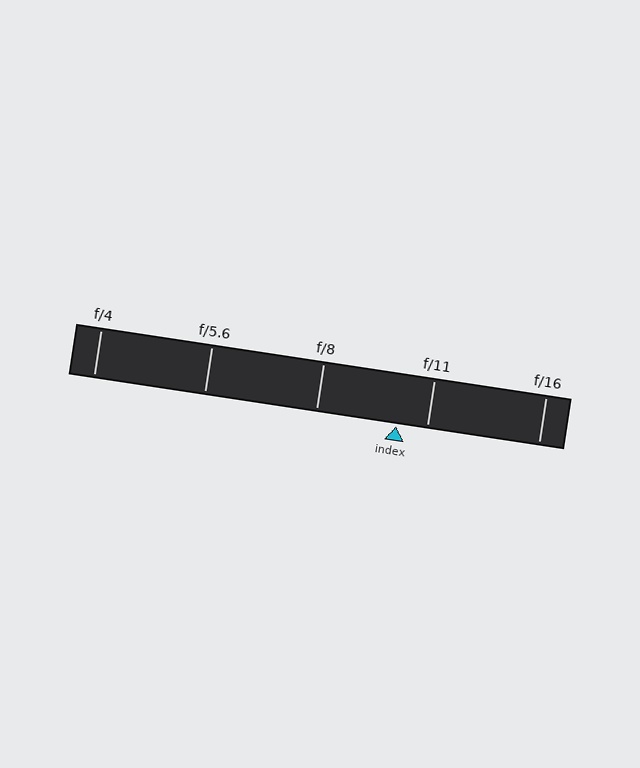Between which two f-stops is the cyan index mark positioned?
The index mark is between f/8 and f/11.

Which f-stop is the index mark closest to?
The index mark is closest to f/11.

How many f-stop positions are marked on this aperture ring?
There are 5 f-stop positions marked.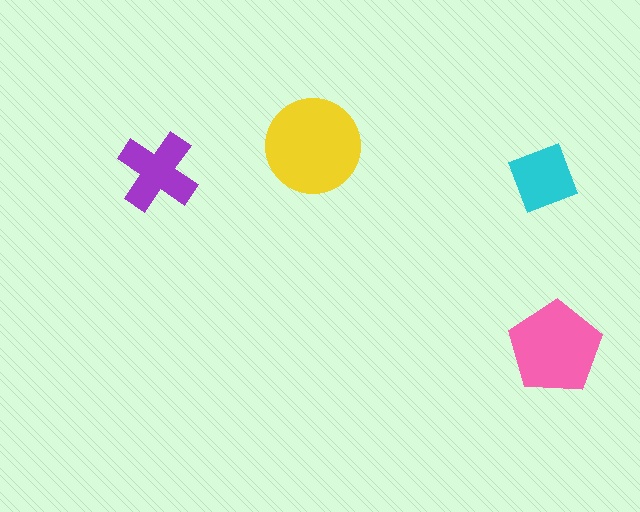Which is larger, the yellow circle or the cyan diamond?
The yellow circle.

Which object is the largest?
The yellow circle.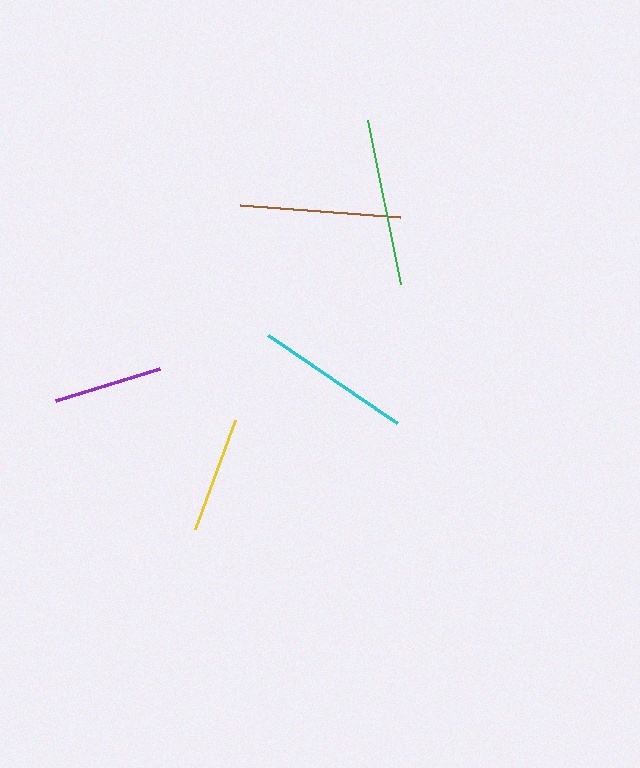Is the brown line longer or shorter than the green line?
The green line is longer than the brown line.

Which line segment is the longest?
The green line is the longest at approximately 166 pixels.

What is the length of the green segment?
The green segment is approximately 166 pixels long.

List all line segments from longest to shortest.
From longest to shortest: green, brown, cyan, yellow, purple.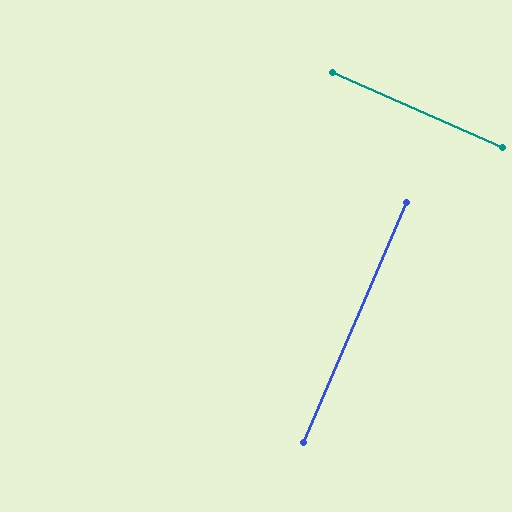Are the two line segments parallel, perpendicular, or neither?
Perpendicular — they meet at approximately 89°.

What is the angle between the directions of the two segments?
Approximately 89 degrees.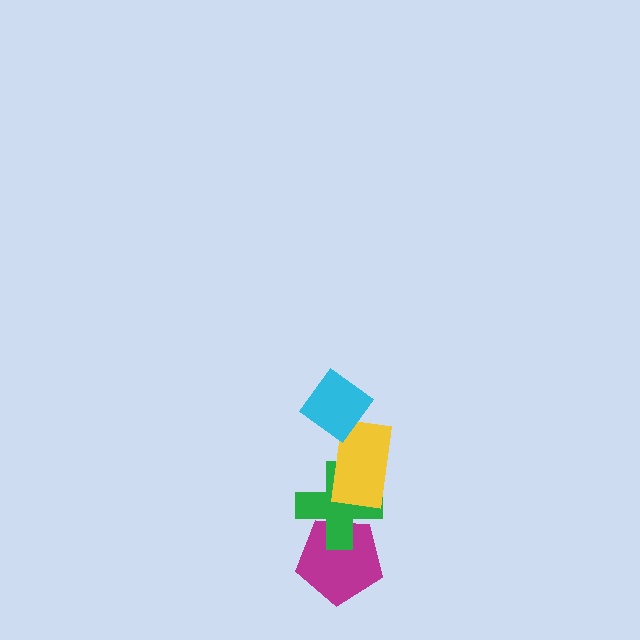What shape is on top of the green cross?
The yellow rectangle is on top of the green cross.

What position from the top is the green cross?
The green cross is 3rd from the top.